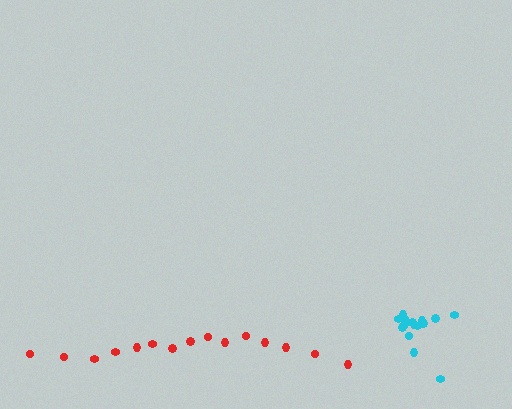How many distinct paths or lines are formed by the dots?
There are 2 distinct paths.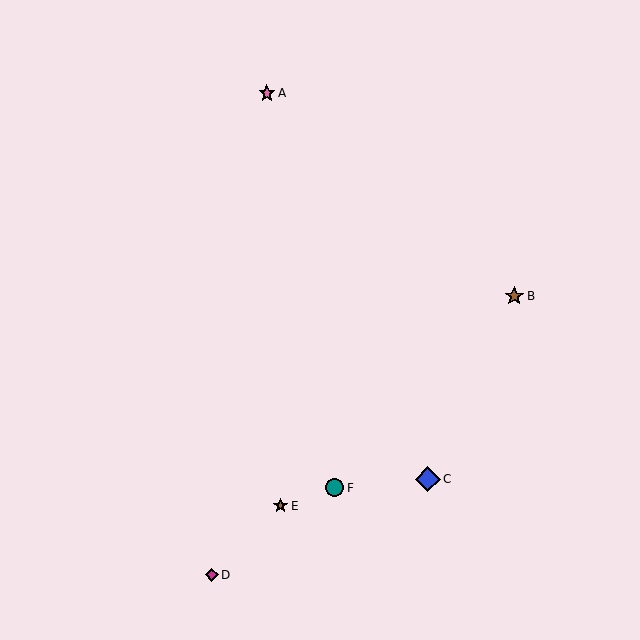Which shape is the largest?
The blue diamond (labeled C) is the largest.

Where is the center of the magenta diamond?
The center of the magenta diamond is at (212, 575).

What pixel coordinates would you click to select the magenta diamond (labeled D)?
Click at (212, 575) to select the magenta diamond D.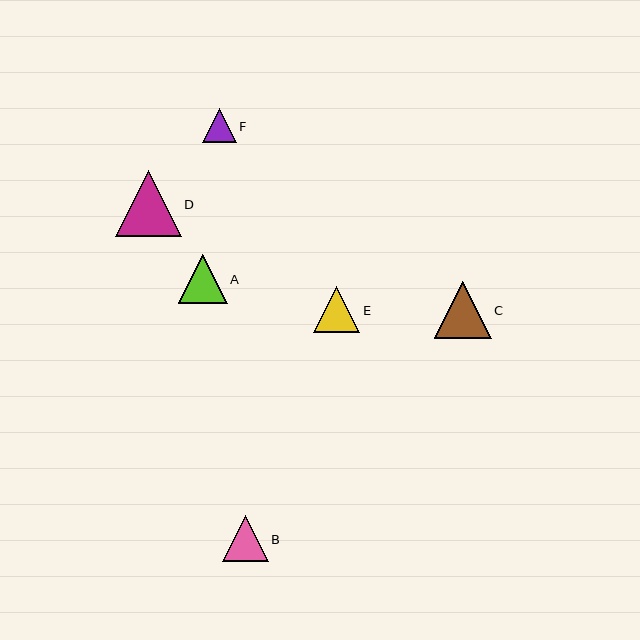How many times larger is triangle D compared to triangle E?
Triangle D is approximately 1.4 times the size of triangle E.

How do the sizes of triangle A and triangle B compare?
Triangle A and triangle B are approximately the same size.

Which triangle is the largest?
Triangle D is the largest with a size of approximately 66 pixels.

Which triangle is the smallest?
Triangle F is the smallest with a size of approximately 34 pixels.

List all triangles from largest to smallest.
From largest to smallest: D, C, A, E, B, F.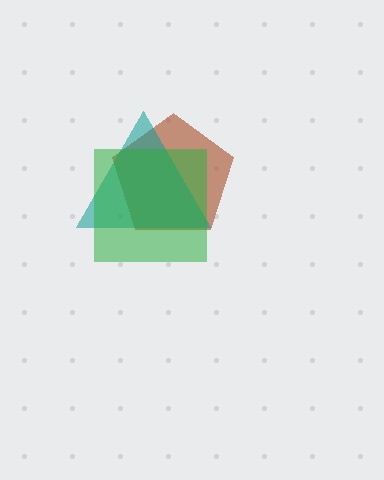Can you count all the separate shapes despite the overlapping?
Yes, there are 3 separate shapes.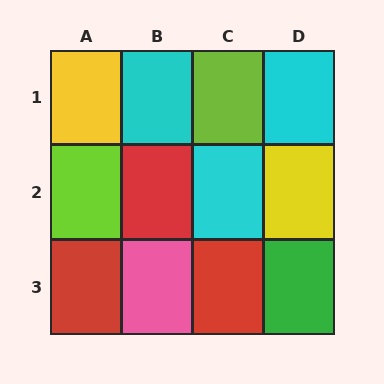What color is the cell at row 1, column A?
Yellow.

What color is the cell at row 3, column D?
Green.